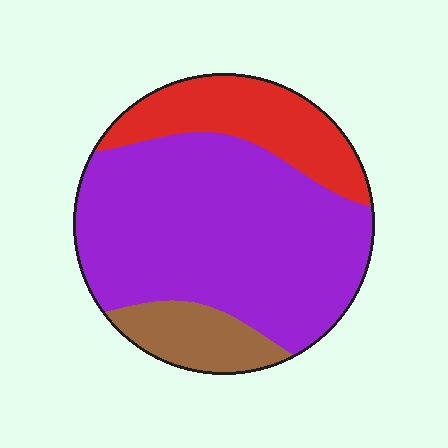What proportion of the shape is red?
Red takes up about one fifth (1/5) of the shape.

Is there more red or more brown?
Red.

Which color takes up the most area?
Purple, at roughly 65%.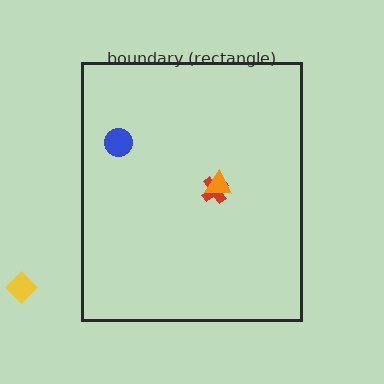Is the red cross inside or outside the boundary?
Inside.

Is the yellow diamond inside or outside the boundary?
Outside.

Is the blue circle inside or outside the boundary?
Inside.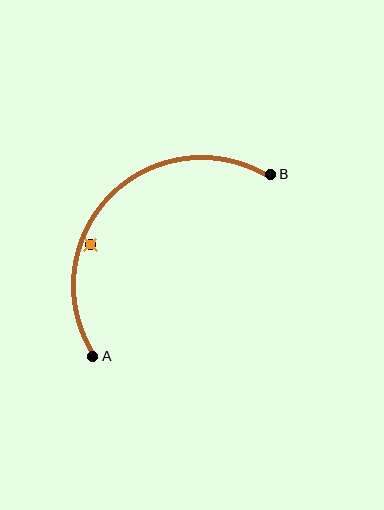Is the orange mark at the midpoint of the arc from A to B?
No — the orange mark does not lie on the arc at all. It sits slightly inside the curve.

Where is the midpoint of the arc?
The arc midpoint is the point on the curve farthest from the straight line joining A and B. It sits above and to the left of that line.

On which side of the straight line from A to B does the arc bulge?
The arc bulges above and to the left of the straight line connecting A and B.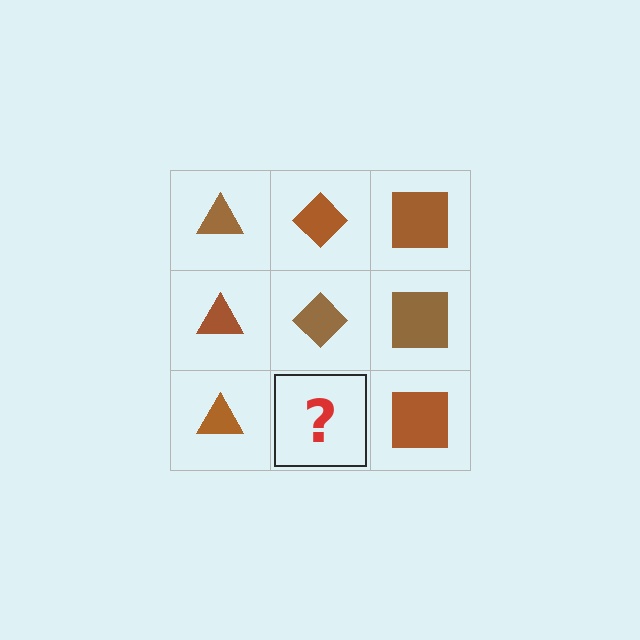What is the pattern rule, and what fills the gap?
The rule is that each column has a consistent shape. The gap should be filled with a brown diamond.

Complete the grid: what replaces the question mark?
The question mark should be replaced with a brown diamond.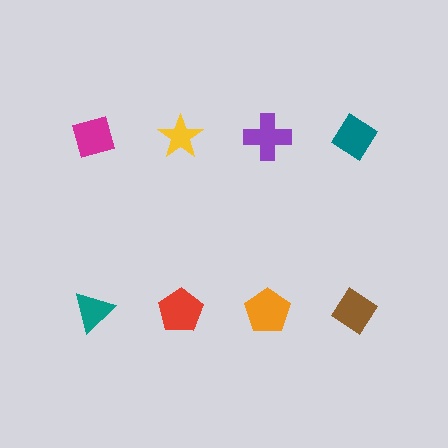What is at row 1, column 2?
A yellow star.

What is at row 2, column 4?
A brown diamond.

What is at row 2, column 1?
A teal triangle.